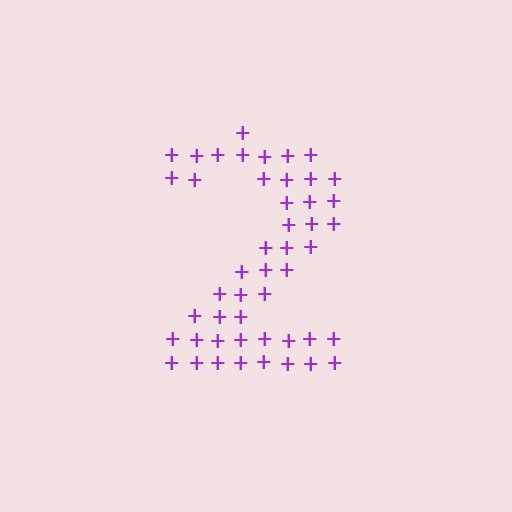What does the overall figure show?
The overall figure shows the digit 2.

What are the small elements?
The small elements are plus signs.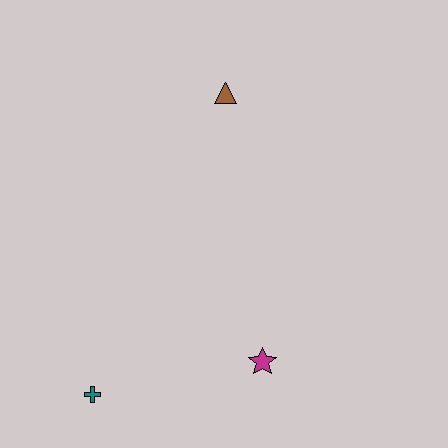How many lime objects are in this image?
There are no lime objects.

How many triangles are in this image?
There is 1 triangle.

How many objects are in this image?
There are 3 objects.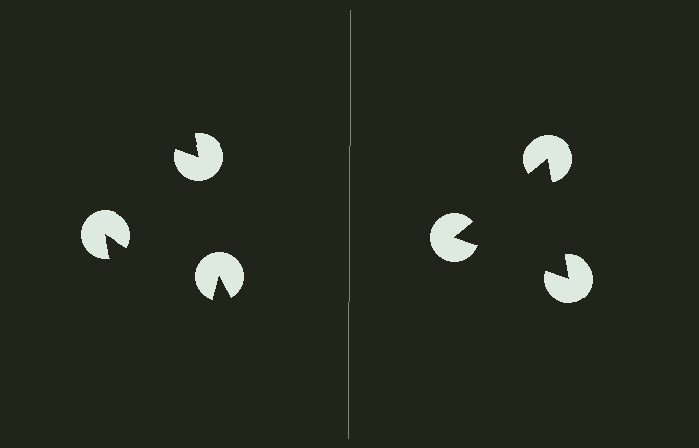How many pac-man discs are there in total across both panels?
6 — 3 on each side.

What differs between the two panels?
The pac-man discs are positioned identically on both sides; only the wedge orientations differ. On the right they align to a triangle; on the left they are misaligned.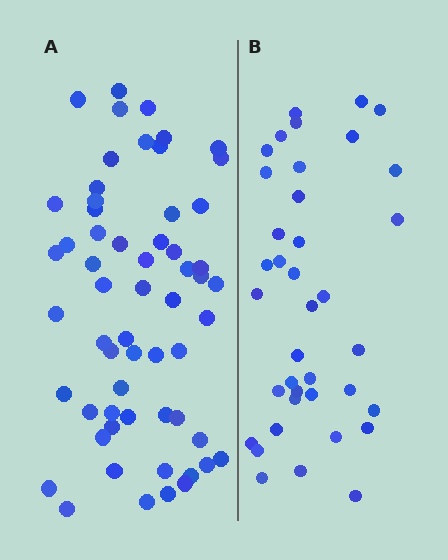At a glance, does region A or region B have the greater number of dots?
Region A (the left region) has more dots.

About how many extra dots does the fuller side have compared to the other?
Region A has approximately 20 more dots than region B.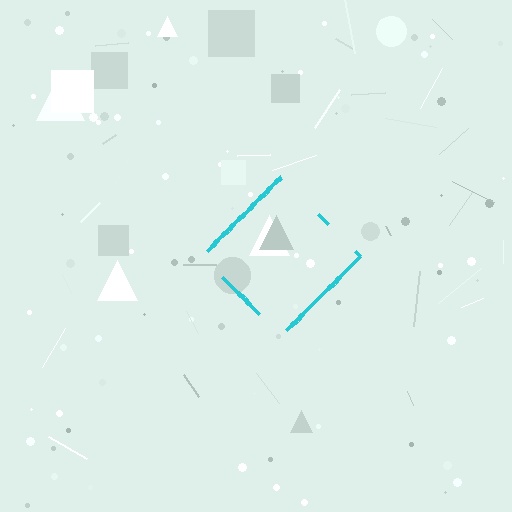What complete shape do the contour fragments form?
The contour fragments form a diamond.